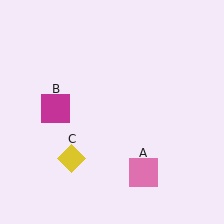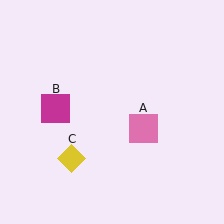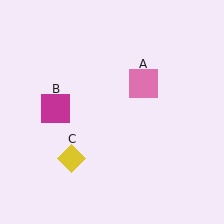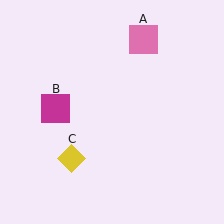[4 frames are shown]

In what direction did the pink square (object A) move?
The pink square (object A) moved up.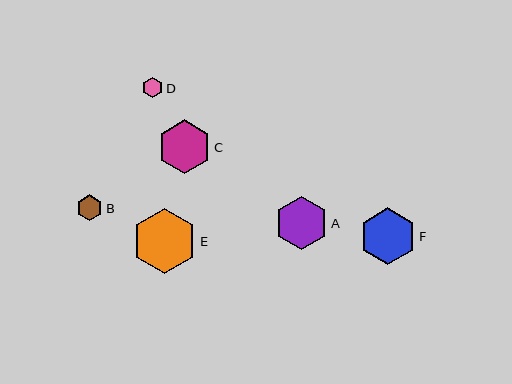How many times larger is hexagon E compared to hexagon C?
Hexagon E is approximately 1.2 times the size of hexagon C.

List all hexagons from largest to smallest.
From largest to smallest: E, F, C, A, B, D.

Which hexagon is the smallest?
Hexagon D is the smallest with a size of approximately 20 pixels.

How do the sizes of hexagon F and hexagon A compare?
Hexagon F and hexagon A are approximately the same size.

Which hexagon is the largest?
Hexagon E is the largest with a size of approximately 65 pixels.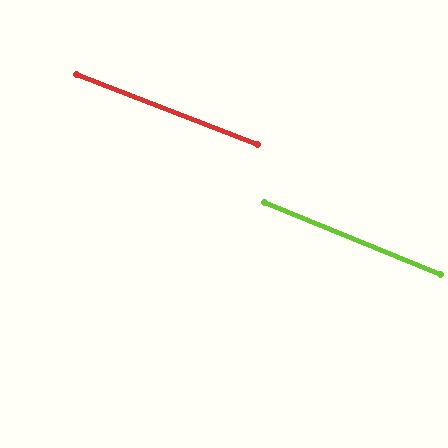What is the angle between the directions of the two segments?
Approximately 1 degree.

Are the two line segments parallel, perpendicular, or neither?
Parallel — their directions differ by only 0.8°.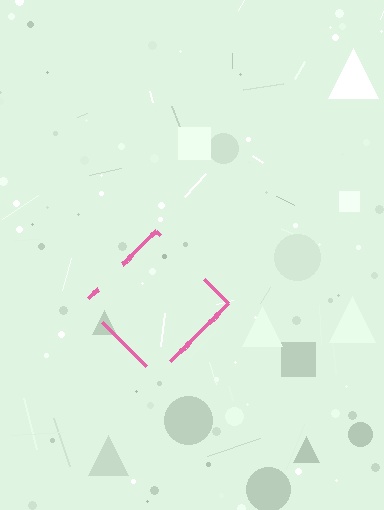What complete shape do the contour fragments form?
The contour fragments form a diamond.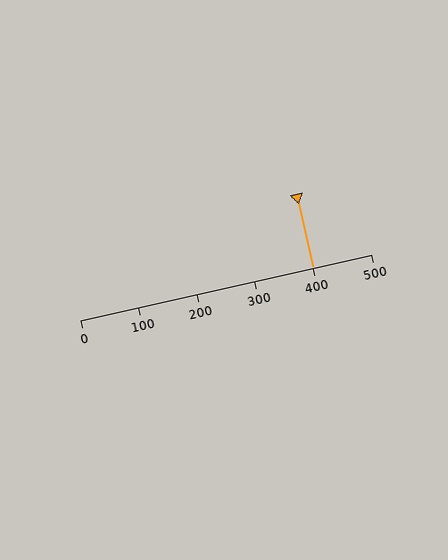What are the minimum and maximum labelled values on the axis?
The axis runs from 0 to 500.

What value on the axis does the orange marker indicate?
The marker indicates approximately 400.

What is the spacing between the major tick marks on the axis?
The major ticks are spaced 100 apart.